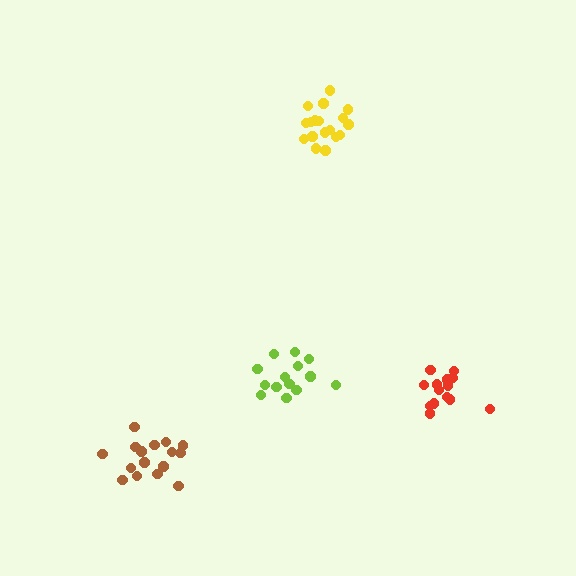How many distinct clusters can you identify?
There are 4 distinct clusters.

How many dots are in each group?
Group 1: 14 dots, Group 2: 18 dots, Group 3: 14 dots, Group 4: 16 dots (62 total).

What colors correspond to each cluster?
The clusters are colored: lime, yellow, red, brown.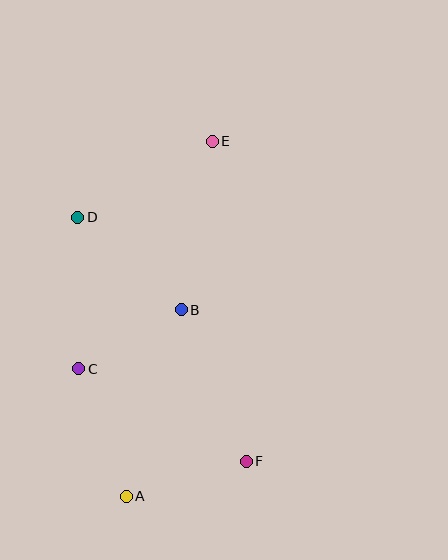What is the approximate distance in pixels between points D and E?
The distance between D and E is approximately 155 pixels.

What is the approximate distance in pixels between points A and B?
The distance between A and B is approximately 195 pixels.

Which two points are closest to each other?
Points B and C are closest to each other.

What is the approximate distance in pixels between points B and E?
The distance between B and E is approximately 171 pixels.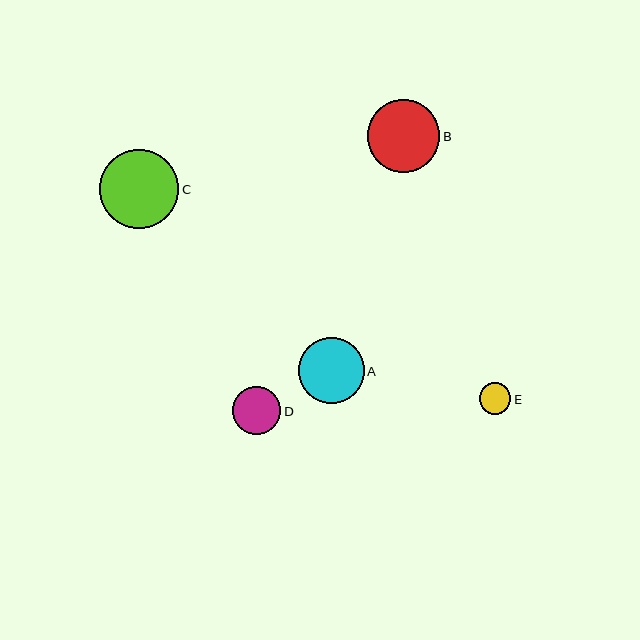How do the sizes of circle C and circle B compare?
Circle C and circle B are approximately the same size.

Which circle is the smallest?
Circle E is the smallest with a size of approximately 31 pixels.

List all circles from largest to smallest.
From largest to smallest: C, B, A, D, E.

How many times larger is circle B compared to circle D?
Circle B is approximately 1.5 times the size of circle D.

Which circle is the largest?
Circle C is the largest with a size of approximately 79 pixels.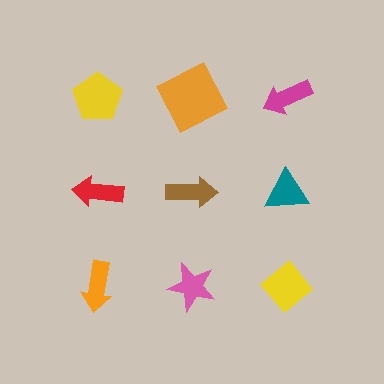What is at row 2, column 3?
A teal triangle.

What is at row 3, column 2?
A pink star.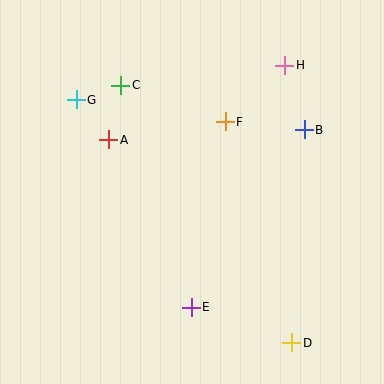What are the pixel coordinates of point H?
Point H is at (285, 65).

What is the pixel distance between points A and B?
The distance between A and B is 196 pixels.